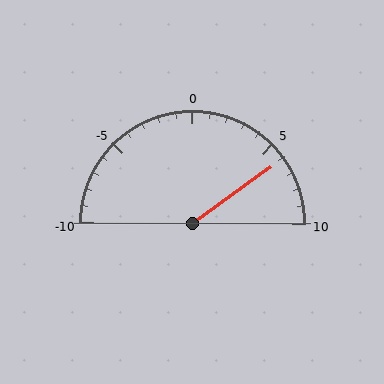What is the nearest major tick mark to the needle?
The nearest major tick mark is 5.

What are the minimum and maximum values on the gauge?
The gauge ranges from -10 to 10.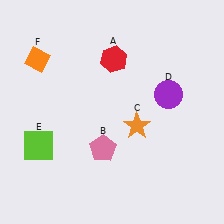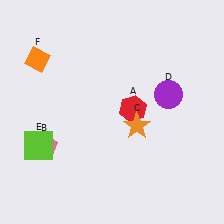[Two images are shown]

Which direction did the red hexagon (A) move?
The red hexagon (A) moved down.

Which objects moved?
The objects that moved are: the red hexagon (A), the pink pentagon (B).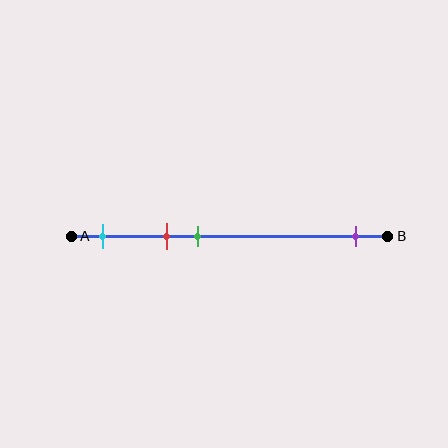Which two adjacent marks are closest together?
The red and green marks are the closest adjacent pair.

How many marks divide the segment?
There are 4 marks dividing the segment.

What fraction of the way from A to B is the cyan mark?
The cyan mark is approximately 10% (0.1) of the way from A to B.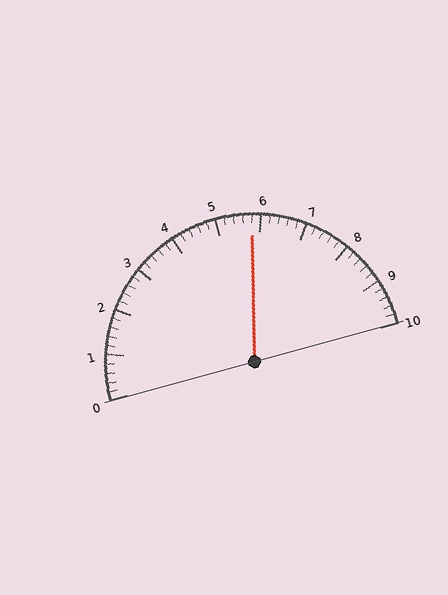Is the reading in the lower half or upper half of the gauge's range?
The reading is in the upper half of the range (0 to 10).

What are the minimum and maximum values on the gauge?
The gauge ranges from 0 to 10.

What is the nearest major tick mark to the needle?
The nearest major tick mark is 6.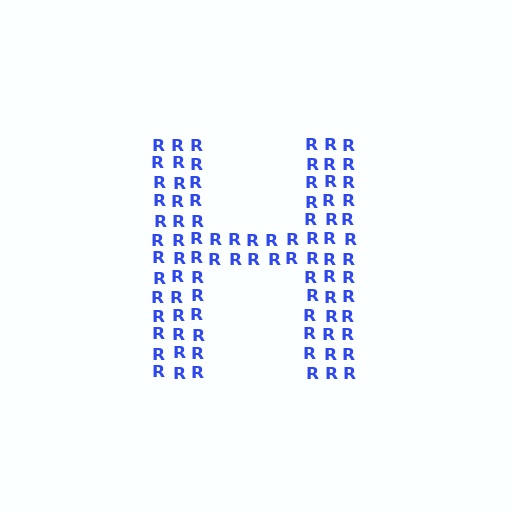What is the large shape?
The large shape is the letter H.